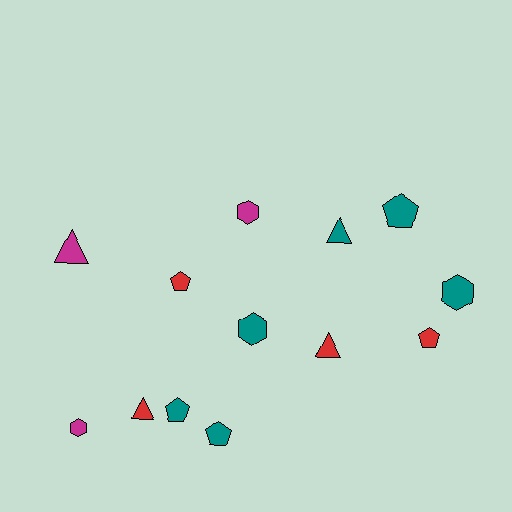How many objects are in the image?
There are 13 objects.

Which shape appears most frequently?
Pentagon, with 5 objects.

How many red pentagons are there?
There are 2 red pentagons.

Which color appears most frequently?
Teal, with 6 objects.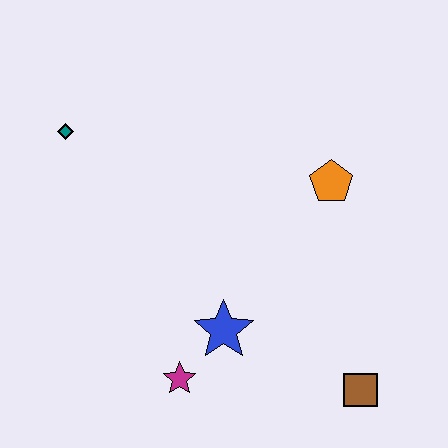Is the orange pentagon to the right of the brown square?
No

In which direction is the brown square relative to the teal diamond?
The brown square is to the right of the teal diamond.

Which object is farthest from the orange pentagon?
The teal diamond is farthest from the orange pentagon.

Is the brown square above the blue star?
No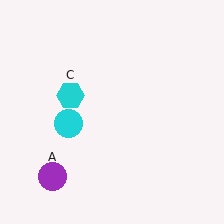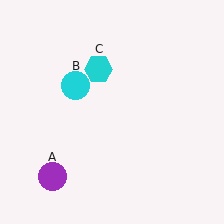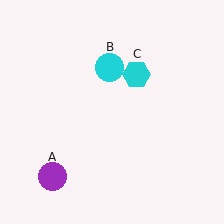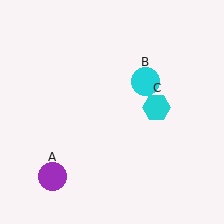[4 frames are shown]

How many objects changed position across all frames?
2 objects changed position: cyan circle (object B), cyan hexagon (object C).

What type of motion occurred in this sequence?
The cyan circle (object B), cyan hexagon (object C) rotated clockwise around the center of the scene.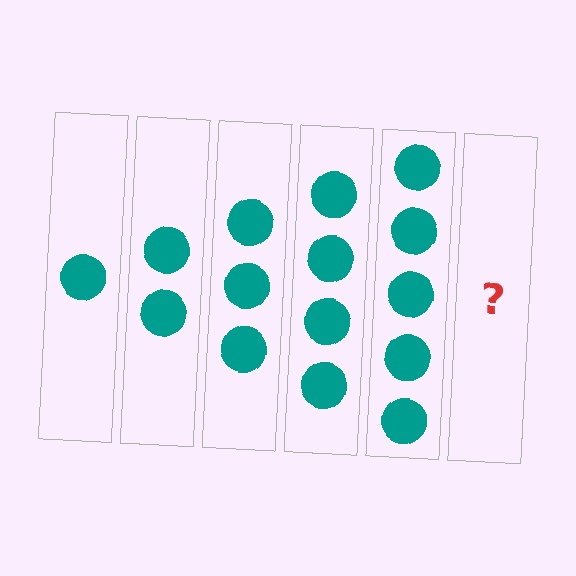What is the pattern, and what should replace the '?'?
The pattern is that each step adds one more circle. The '?' should be 6 circles.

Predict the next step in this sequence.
The next step is 6 circles.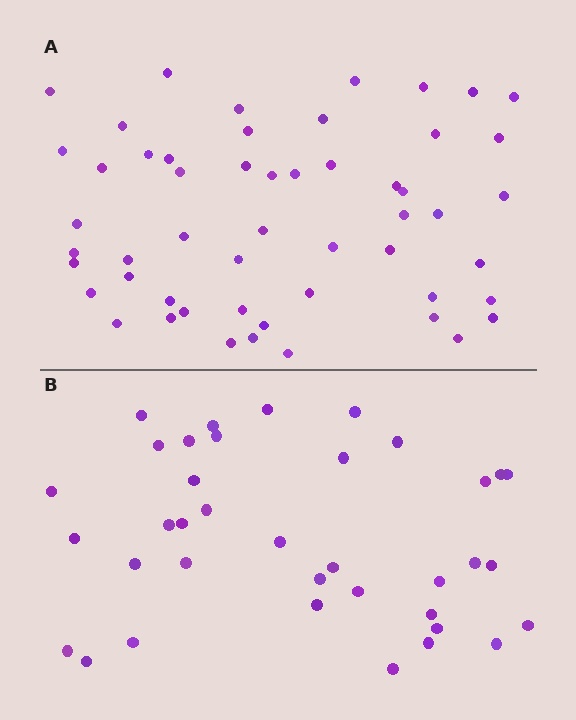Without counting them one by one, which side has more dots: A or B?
Region A (the top region) has more dots.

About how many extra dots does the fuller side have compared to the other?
Region A has approximately 15 more dots than region B.